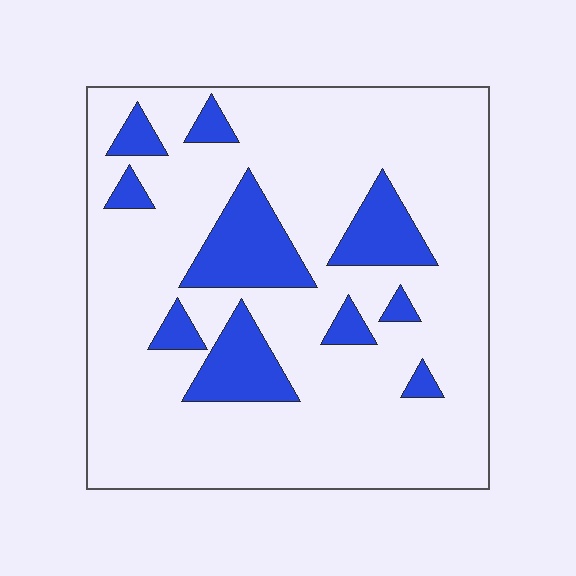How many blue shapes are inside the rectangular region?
10.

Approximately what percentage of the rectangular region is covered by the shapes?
Approximately 20%.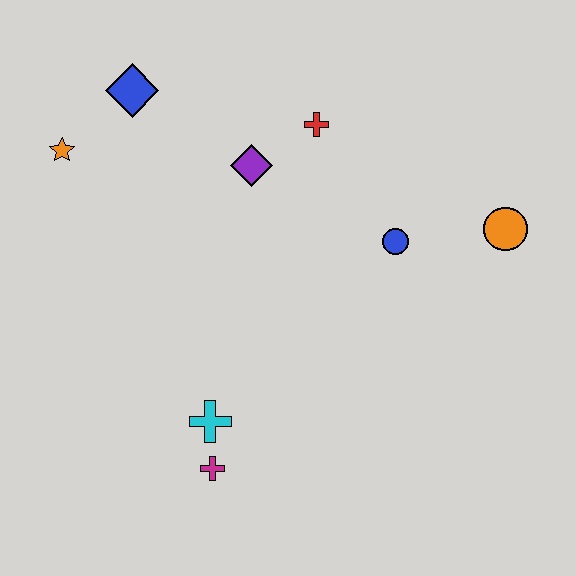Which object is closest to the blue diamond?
The orange star is closest to the blue diamond.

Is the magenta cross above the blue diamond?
No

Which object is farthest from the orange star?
The orange circle is farthest from the orange star.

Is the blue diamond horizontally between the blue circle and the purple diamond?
No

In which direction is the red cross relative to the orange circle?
The red cross is to the left of the orange circle.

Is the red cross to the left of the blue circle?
Yes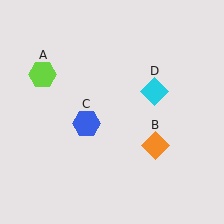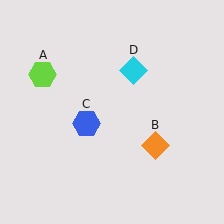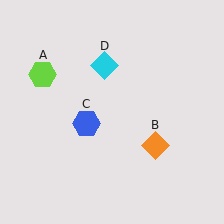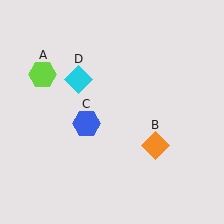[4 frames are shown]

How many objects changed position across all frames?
1 object changed position: cyan diamond (object D).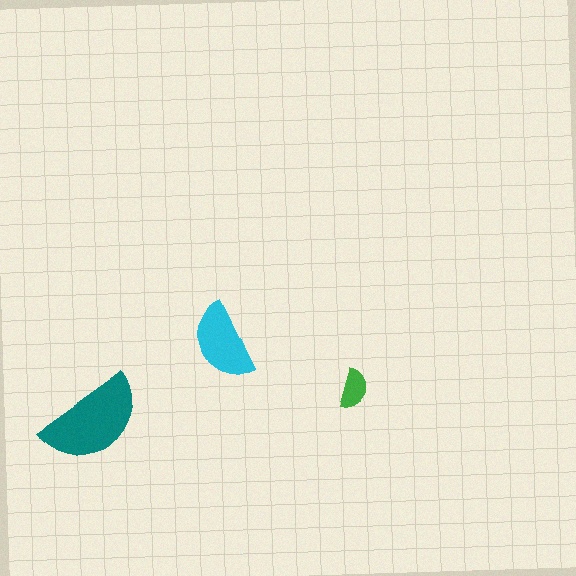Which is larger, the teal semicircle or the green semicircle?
The teal one.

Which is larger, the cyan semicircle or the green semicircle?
The cyan one.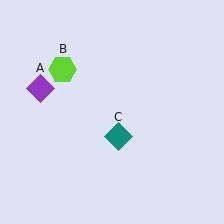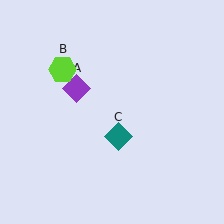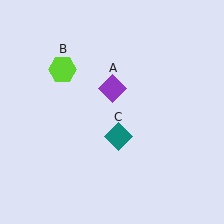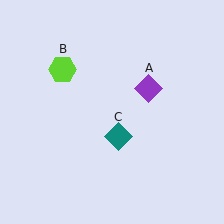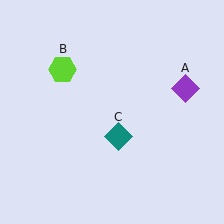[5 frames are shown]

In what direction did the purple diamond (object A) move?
The purple diamond (object A) moved right.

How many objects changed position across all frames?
1 object changed position: purple diamond (object A).